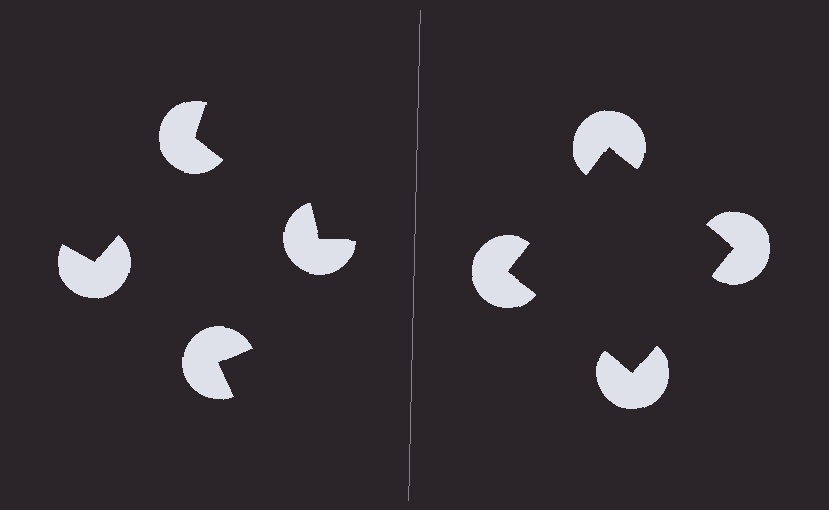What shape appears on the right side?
An illusory square.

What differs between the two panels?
The pac-man discs are positioned identically on both sides; only the wedge orientations differ. On the right they align to a square; on the left they are misaligned.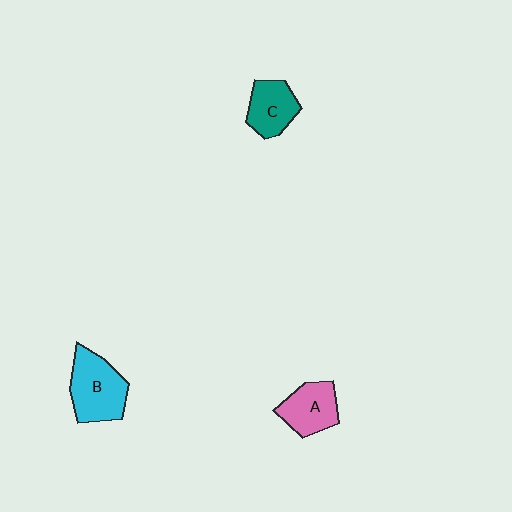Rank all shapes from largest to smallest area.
From largest to smallest: B (cyan), A (pink), C (teal).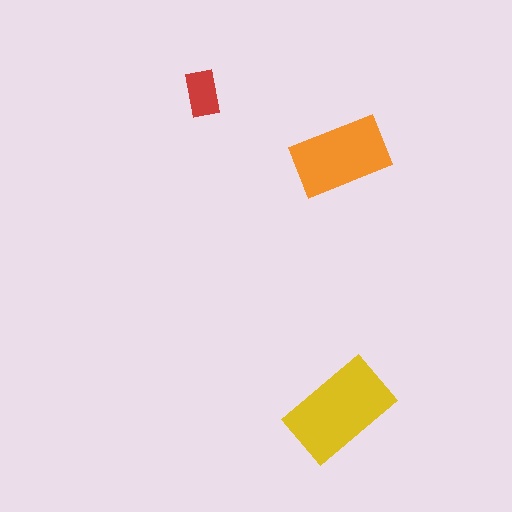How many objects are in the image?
There are 3 objects in the image.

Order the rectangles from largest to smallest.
the yellow one, the orange one, the red one.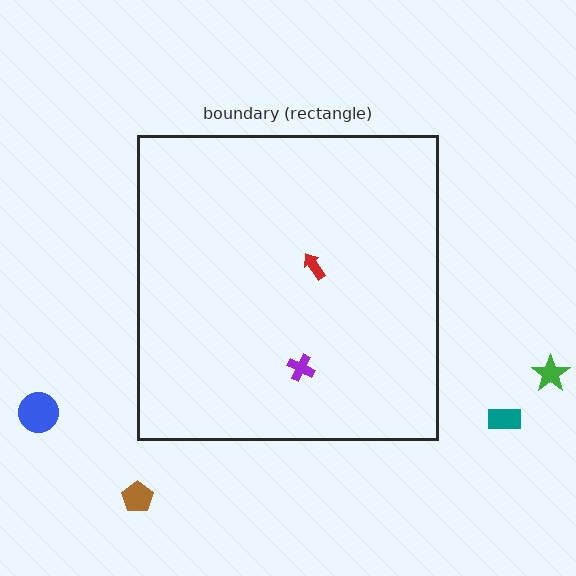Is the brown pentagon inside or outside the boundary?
Outside.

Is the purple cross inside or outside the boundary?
Inside.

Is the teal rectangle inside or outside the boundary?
Outside.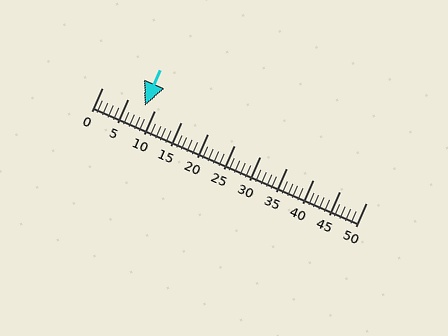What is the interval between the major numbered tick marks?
The major tick marks are spaced 5 units apart.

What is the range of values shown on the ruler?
The ruler shows values from 0 to 50.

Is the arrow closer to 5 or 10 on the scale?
The arrow is closer to 10.